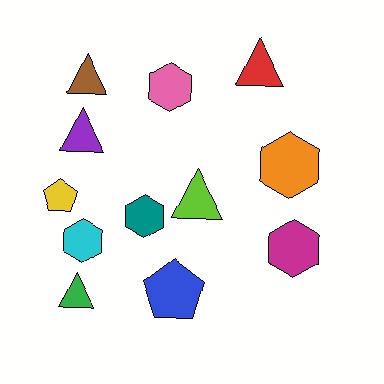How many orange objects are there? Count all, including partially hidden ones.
There is 1 orange object.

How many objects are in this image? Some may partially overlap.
There are 12 objects.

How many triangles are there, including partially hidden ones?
There are 5 triangles.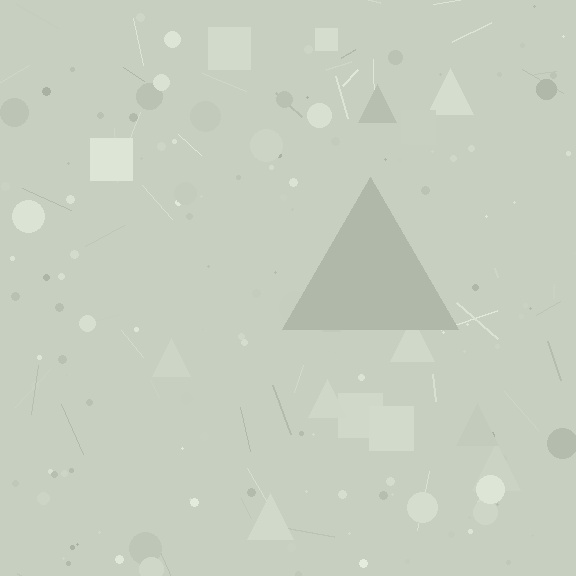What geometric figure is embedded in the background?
A triangle is embedded in the background.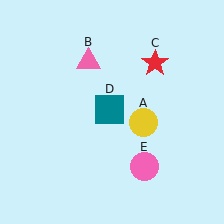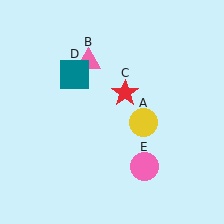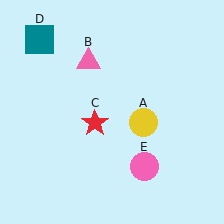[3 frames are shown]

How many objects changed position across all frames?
2 objects changed position: red star (object C), teal square (object D).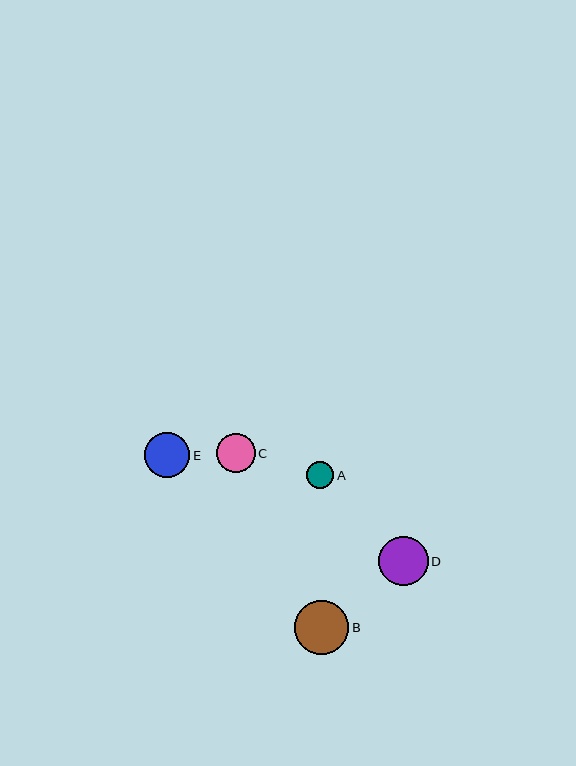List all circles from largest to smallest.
From largest to smallest: B, D, E, C, A.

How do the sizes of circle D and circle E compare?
Circle D and circle E are approximately the same size.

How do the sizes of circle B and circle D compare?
Circle B and circle D are approximately the same size.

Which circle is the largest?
Circle B is the largest with a size of approximately 54 pixels.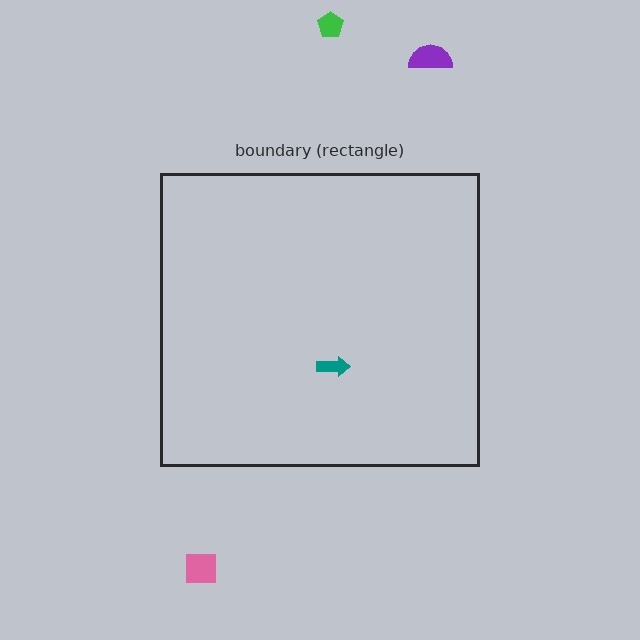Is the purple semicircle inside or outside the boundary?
Outside.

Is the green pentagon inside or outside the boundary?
Outside.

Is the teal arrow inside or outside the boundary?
Inside.